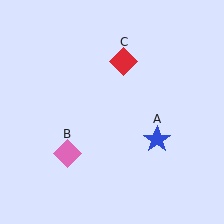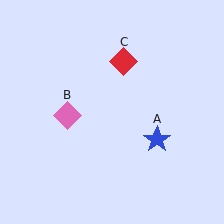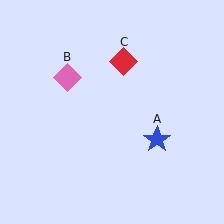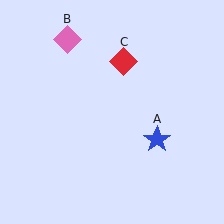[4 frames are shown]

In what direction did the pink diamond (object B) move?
The pink diamond (object B) moved up.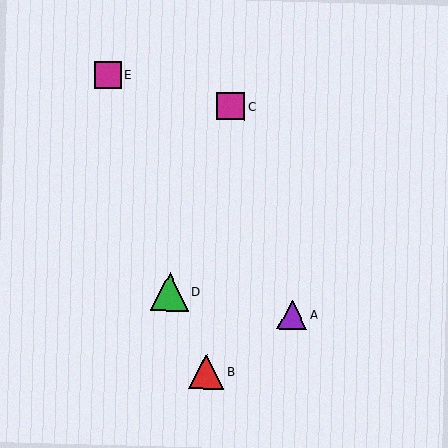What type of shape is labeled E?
Shape E is a magenta square.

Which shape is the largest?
The green triangle (labeled D) is the largest.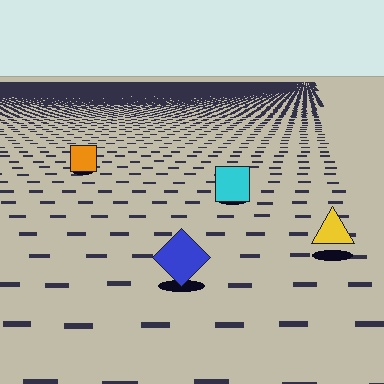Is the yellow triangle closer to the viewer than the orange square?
Yes. The yellow triangle is closer — you can tell from the texture gradient: the ground texture is coarser near it.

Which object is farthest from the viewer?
The orange square is farthest from the viewer. It appears smaller and the ground texture around it is denser.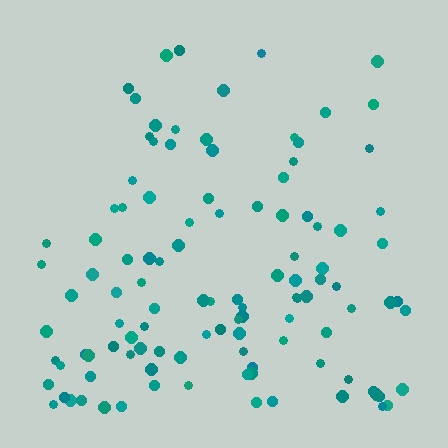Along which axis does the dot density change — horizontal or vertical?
Vertical.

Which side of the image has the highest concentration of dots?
The bottom.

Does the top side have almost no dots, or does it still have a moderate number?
Still a moderate number, just noticeably fewer than the bottom.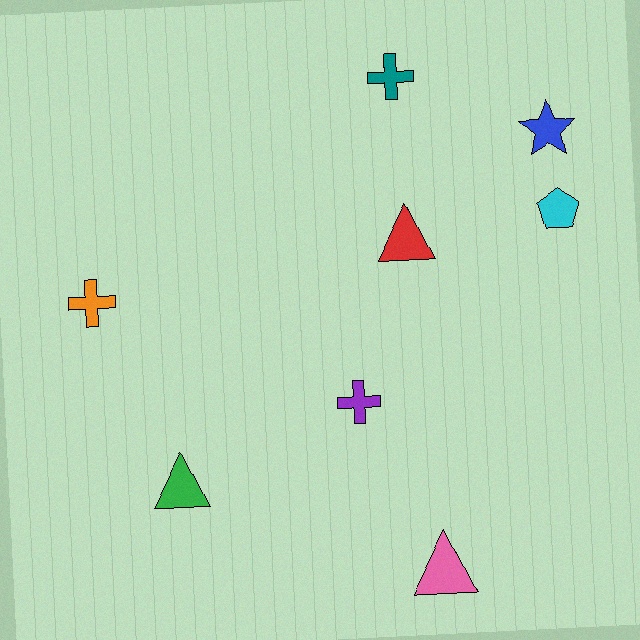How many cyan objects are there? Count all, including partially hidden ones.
There is 1 cyan object.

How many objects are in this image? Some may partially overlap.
There are 8 objects.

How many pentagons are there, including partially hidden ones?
There is 1 pentagon.